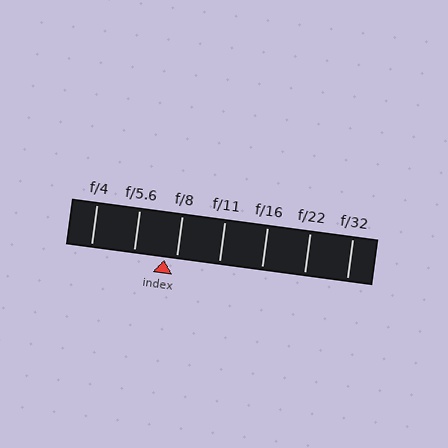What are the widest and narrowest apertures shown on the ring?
The widest aperture shown is f/4 and the narrowest is f/32.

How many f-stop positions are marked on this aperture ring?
There are 7 f-stop positions marked.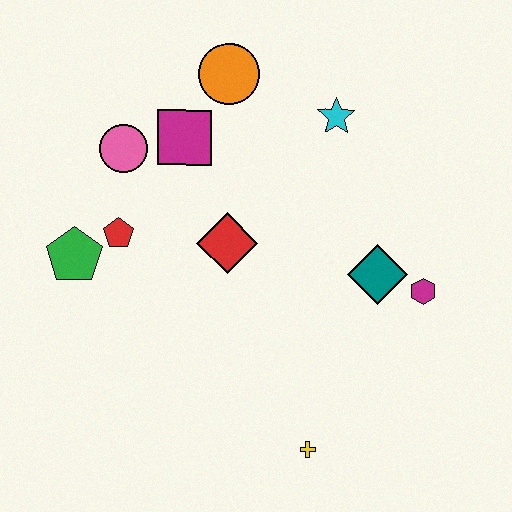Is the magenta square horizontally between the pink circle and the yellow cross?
Yes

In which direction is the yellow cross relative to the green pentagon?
The yellow cross is to the right of the green pentagon.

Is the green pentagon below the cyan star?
Yes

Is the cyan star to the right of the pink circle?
Yes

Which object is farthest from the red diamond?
The yellow cross is farthest from the red diamond.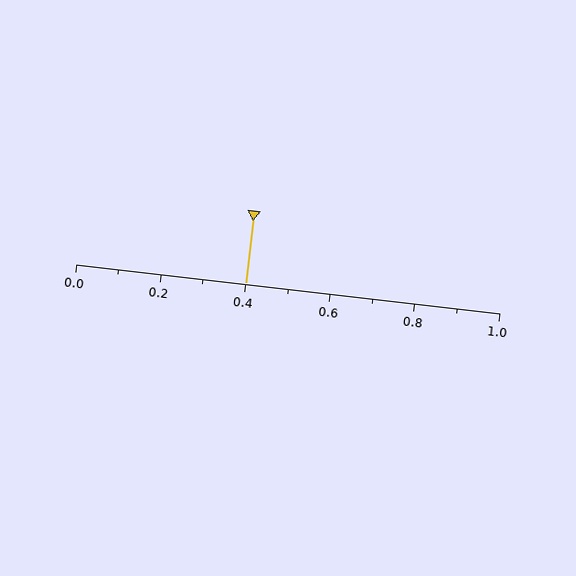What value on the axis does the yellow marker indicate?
The marker indicates approximately 0.4.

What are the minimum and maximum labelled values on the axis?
The axis runs from 0.0 to 1.0.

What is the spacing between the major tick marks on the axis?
The major ticks are spaced 0.2 apart.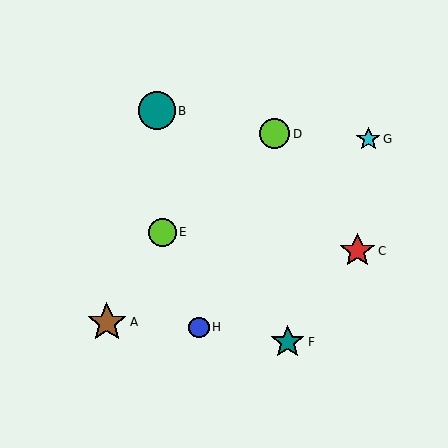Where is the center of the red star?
The center of the red star is at (357, 251).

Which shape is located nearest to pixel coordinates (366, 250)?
The red star (labeled C) at (357, 251) is nearest to that location.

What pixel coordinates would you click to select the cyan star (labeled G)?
Click at (368, 139) to select the cyan star G.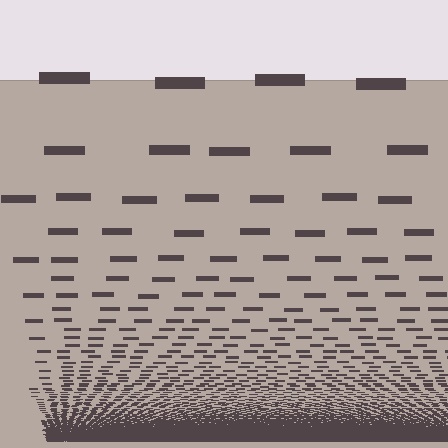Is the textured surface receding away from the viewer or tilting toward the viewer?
The surface appears to tilt toward the viewer. Texture elements get larger and sparser toward the top.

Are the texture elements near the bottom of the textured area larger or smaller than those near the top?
Smaller. The gradient is inverted — elements near the bottom are smaller and denser.